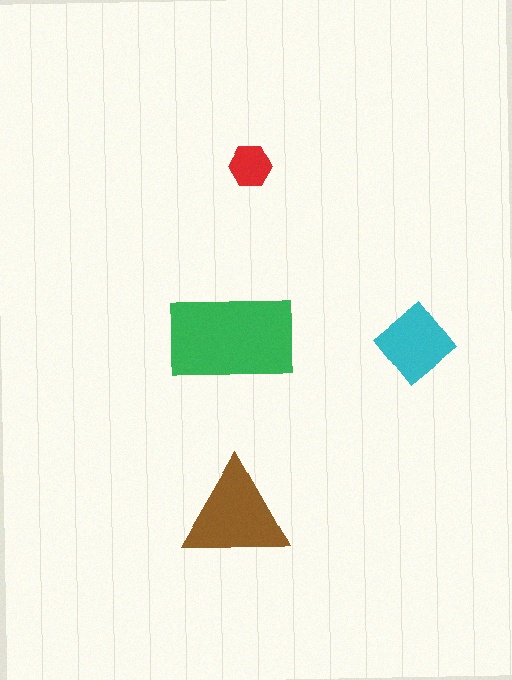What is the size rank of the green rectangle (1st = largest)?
1st.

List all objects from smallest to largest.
The red hexagon, the cyan diamond, the brown triangle, the green rectangle.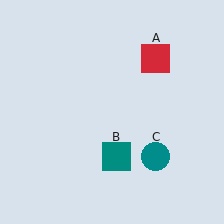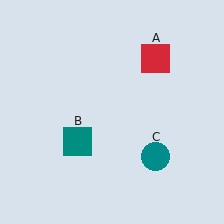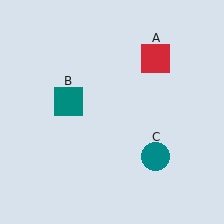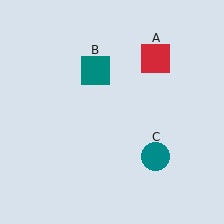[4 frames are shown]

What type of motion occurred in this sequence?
The teal square (object B) rotated clockwise around the center of the scene.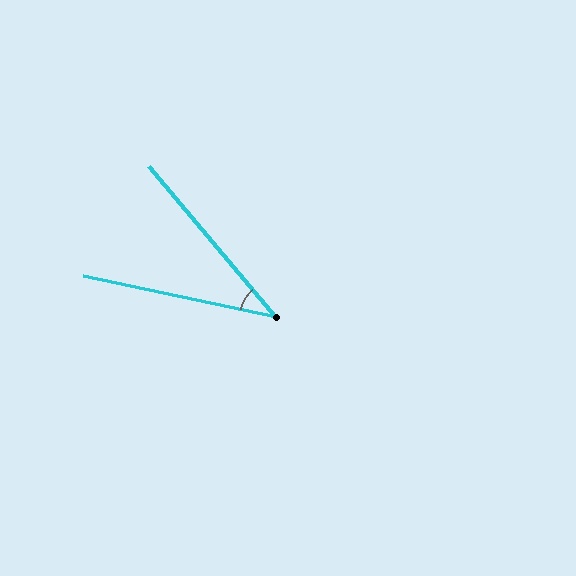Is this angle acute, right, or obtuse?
It is acute.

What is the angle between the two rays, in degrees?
Approximately 38 degrees.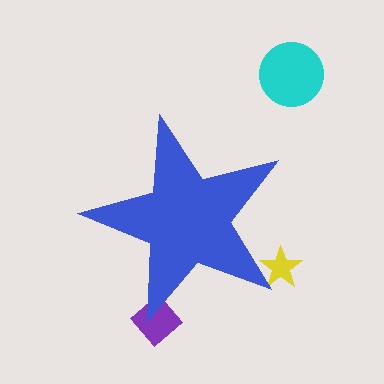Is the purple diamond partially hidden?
Yes, the purple diamond is partially hidden behind the blue star.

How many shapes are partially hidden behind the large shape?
2 shapes are partially hidden.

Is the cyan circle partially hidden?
No, the cyan circle is fully visible.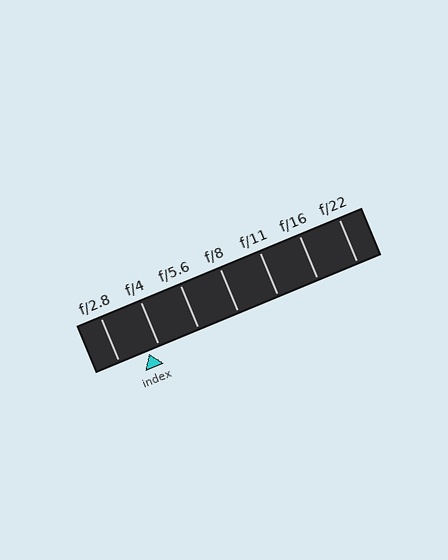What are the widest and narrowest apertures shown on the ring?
The widest aperture shown is f/2.8 and the narrowest is f/22.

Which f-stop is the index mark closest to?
The index mark is closest to f/4.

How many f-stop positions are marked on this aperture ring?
There are 7 f-stop positions marked.